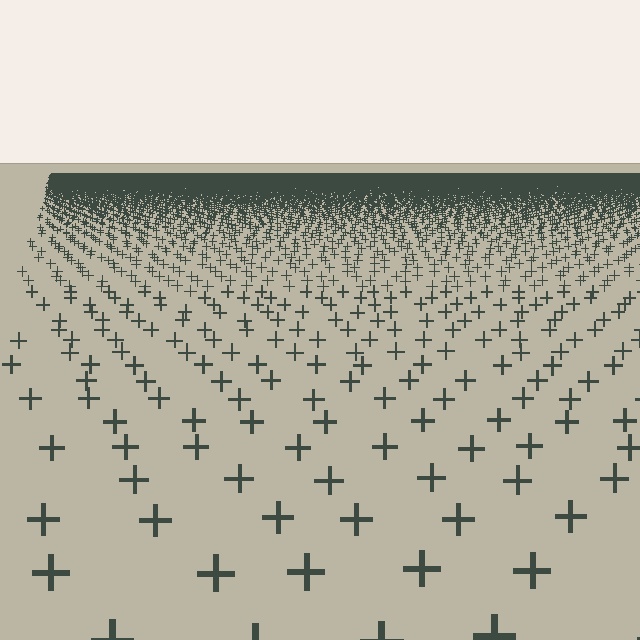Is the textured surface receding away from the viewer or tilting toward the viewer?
The surface is receding away from the viewer. Texture elements get smaller and denser toward the top.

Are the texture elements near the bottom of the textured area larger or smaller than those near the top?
Larger. Near the bottom, elements are closer to the viewer and appear at a bigger on-screen size.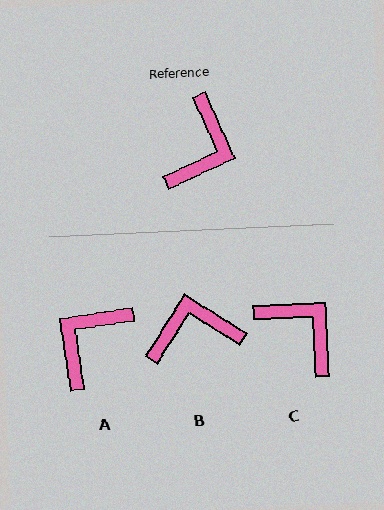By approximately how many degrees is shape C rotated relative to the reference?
Approximately 68 degrees counter-clockwise.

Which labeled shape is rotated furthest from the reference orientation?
A, about 164 degrees away.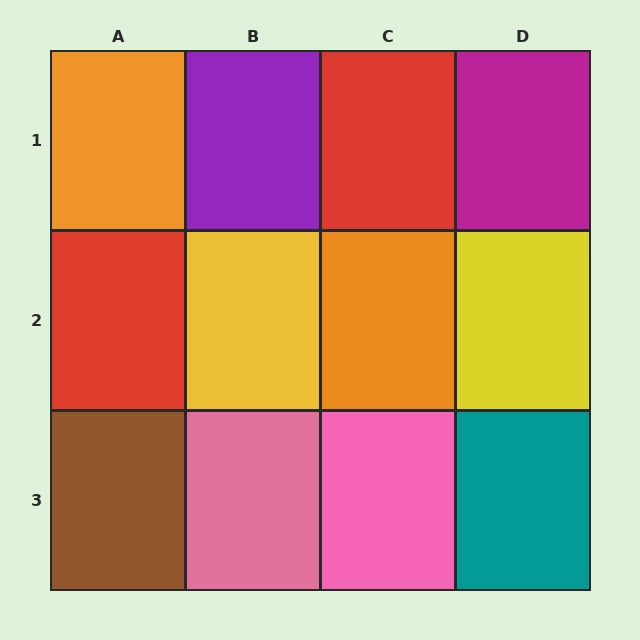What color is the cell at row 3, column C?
Pink.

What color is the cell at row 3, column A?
Brown.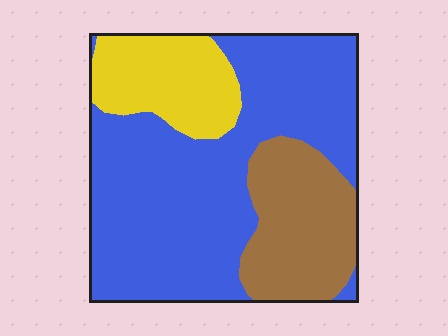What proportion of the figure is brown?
Brown covers roughly 20% of the figure.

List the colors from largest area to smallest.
From largest to smallest: blue, brown, yellow.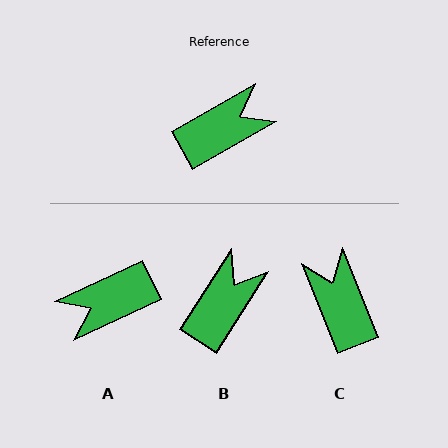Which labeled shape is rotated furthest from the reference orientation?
A, about 175 degrees away.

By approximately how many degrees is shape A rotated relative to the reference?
Approximately 175 degrees counter-clockwise.